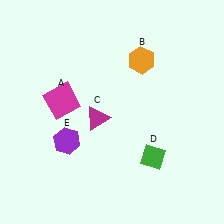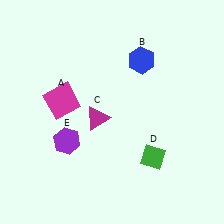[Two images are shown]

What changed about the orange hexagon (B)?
In Image 1, B is orange. In Image 2, it changed to blue.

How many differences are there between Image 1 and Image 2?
There is 1 difference between the two images.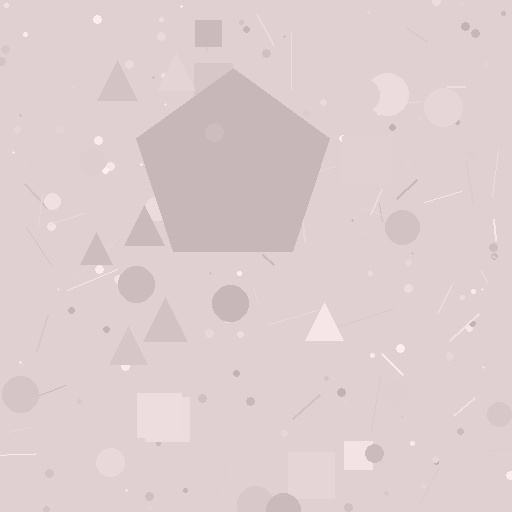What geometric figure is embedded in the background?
A pentagon is embedded in the background.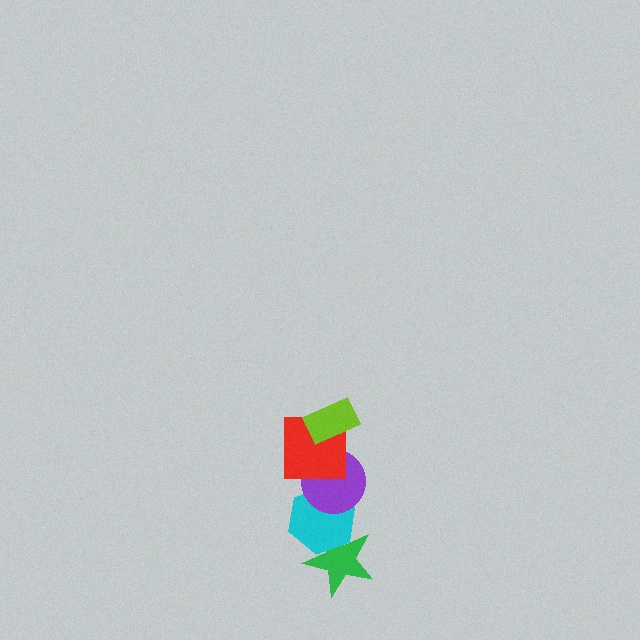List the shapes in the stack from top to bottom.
From top to bottom: the lime rectangle, the red square, the purple circle, the cyan hexagon, the green star.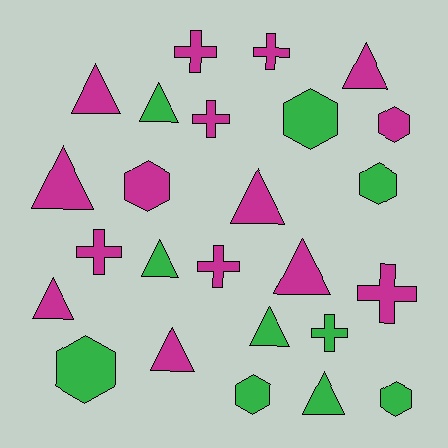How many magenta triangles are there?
There are 7 magenta triangles.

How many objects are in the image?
There are 25 objects.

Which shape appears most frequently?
Triangle, with 11 objects.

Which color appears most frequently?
Magenta, with 15 objects.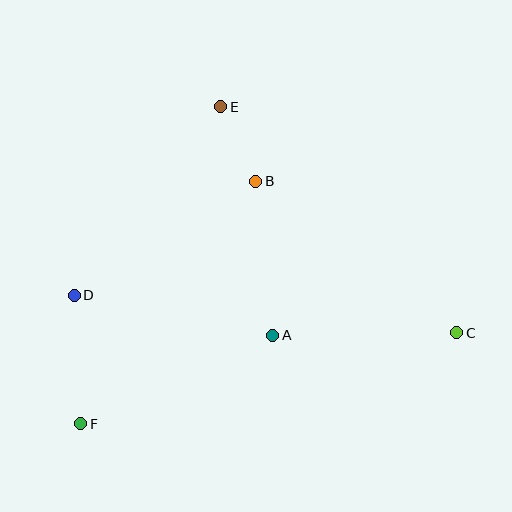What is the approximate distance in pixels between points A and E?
The distance between A and E is approximately 234 pixels.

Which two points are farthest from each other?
Points C and F are farthest from each other.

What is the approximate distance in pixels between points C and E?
The distance between C and E is approximately 327 pixels.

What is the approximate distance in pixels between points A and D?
The distance between A and D is approximately 202 pixels.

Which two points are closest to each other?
Points B and E are closest to each other.